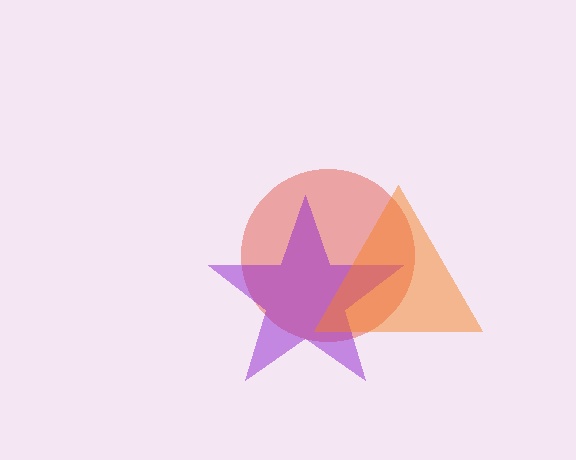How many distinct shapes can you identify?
There are 3 distinct shapes: a red circle, a purple star, an orange triangle.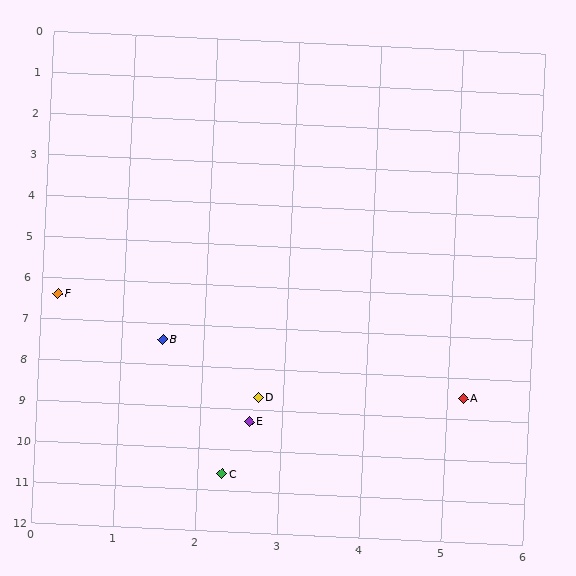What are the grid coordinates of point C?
Point C is at approximately (2.3, 10.6).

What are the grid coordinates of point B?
Point B is at approximately (1.5, 7.4).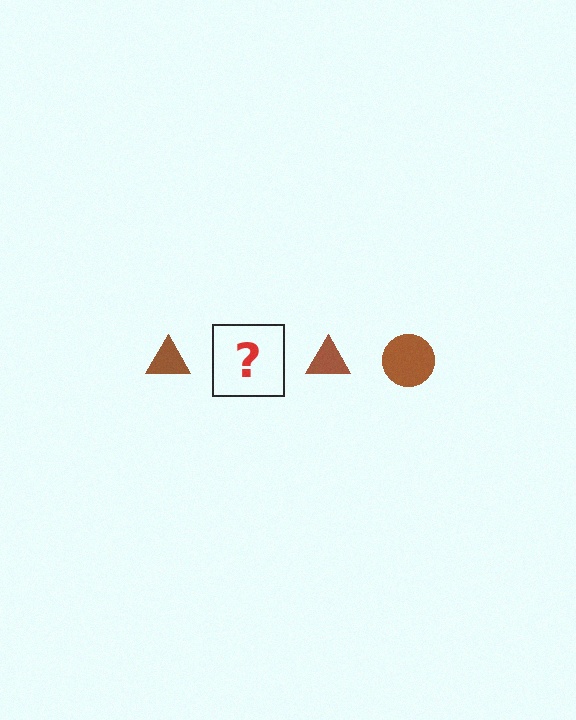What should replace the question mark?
The question mark should be replaced with a brown circle.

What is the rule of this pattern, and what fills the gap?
The rule is that the pattern cycles through triangle, circle shapes in brown. The gap should be filled with a brown circle.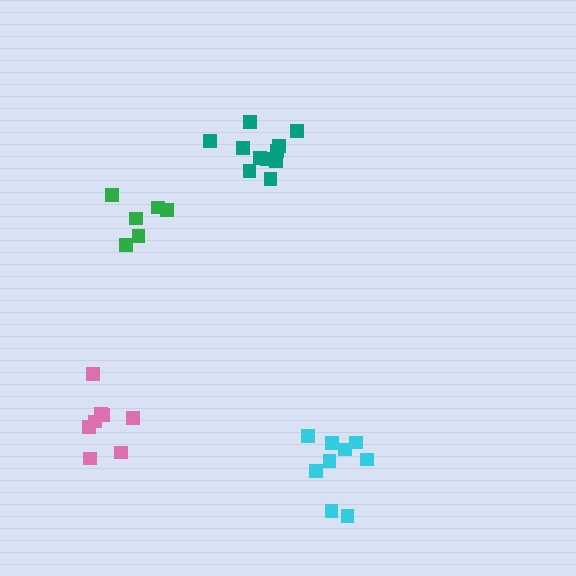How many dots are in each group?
Group 1: 11 dots, Group 2: 9 dots, Group 3: 8 dots, Group 4: 6 dots (34 total).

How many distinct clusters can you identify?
There are 4 distinct clusters.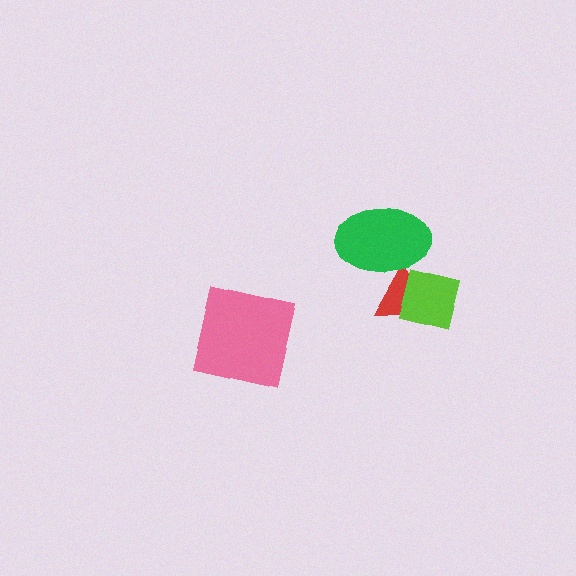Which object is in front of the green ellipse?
The lime square is in front of the green ellipse.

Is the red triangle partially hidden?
Yes, it is partially covered by another shape.